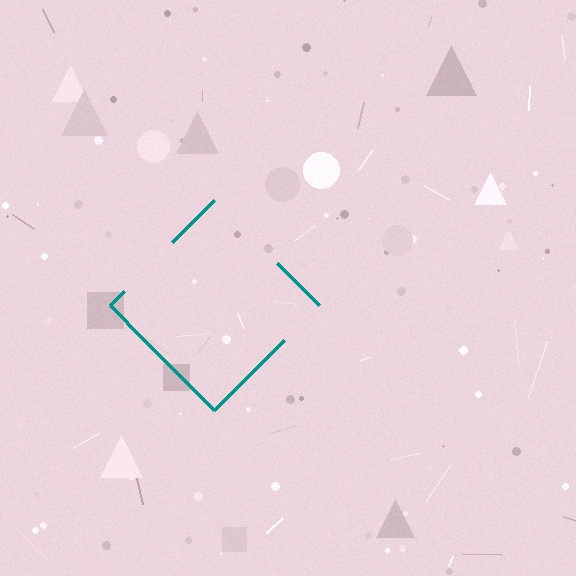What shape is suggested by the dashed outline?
The dashed outline suggests a diamond.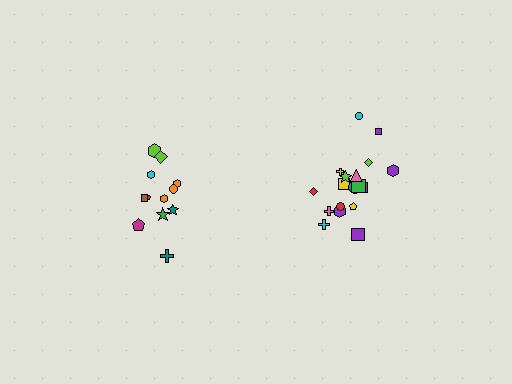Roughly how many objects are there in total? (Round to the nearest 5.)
Roughly 30 objects in total.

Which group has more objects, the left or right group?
The right group.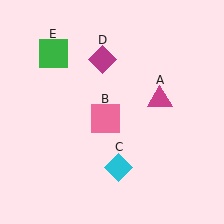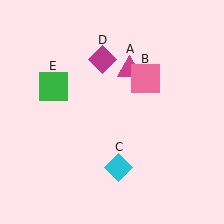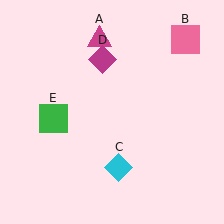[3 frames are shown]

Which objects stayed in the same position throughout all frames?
Cyan diamond (object C) and magenta diamond (object D) remained stationary.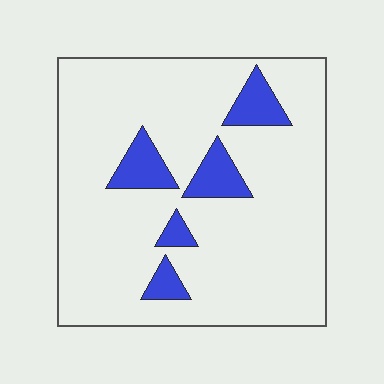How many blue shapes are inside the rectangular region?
5.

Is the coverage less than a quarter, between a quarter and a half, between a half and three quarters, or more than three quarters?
Less than a quarter.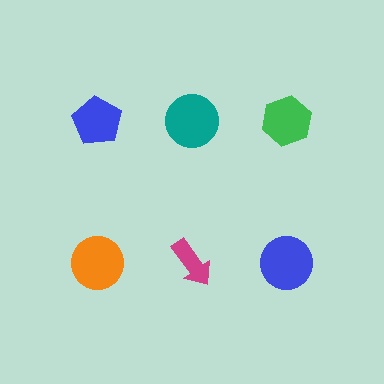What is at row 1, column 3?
A green hexagon.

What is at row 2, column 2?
A magenta arrow.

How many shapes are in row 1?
3 shapes.